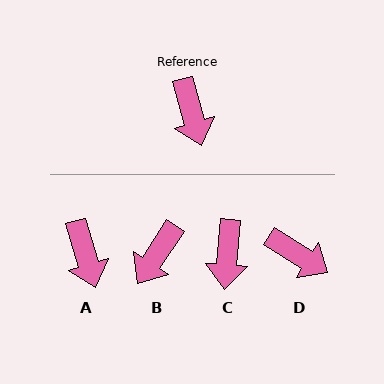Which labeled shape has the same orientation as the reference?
A.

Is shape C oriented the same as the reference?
No, it is off by about 21 degrees.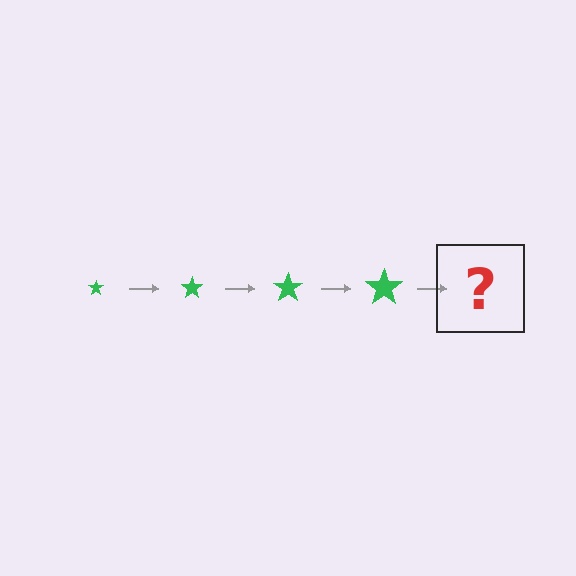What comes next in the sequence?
The next element should be a green star, larger than the previous one.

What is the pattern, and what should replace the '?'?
The pattern is that the star gets progressively larger each step. The '?' should be a green star, larger than the previous one.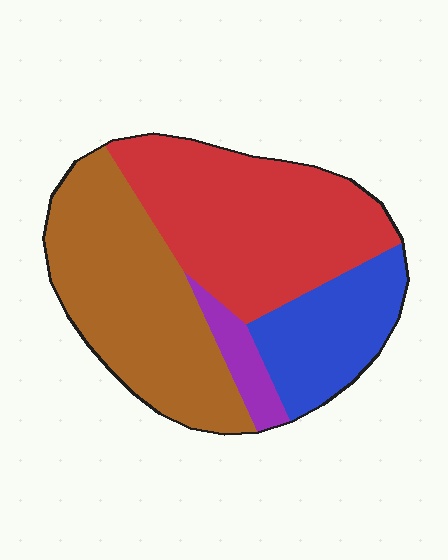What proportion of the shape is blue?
Blue takes up about one fifth (1/5) of the shape.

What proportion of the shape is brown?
Brown covers 37% of the shape.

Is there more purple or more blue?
Blue.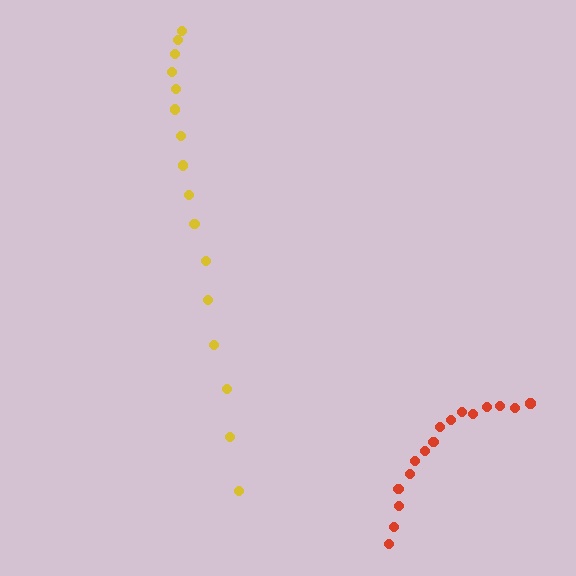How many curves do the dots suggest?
There are 2 distinct paths.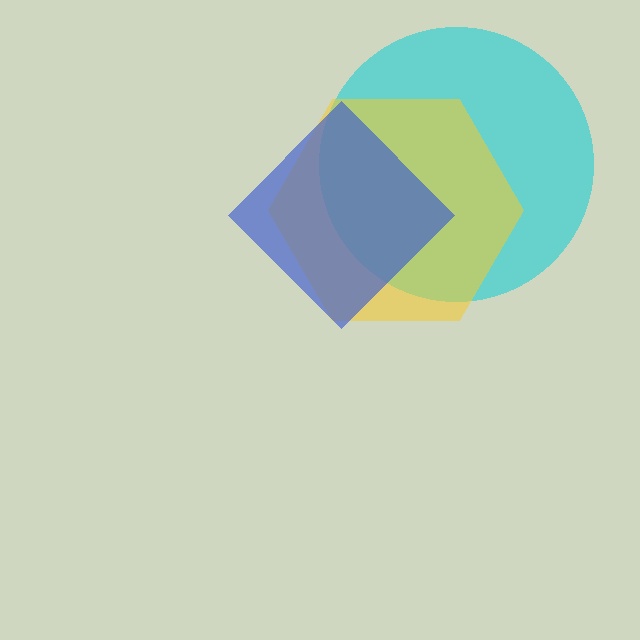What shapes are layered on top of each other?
The layered shapes are: a cyan circle, a yellow hexagon, a blue diamond.